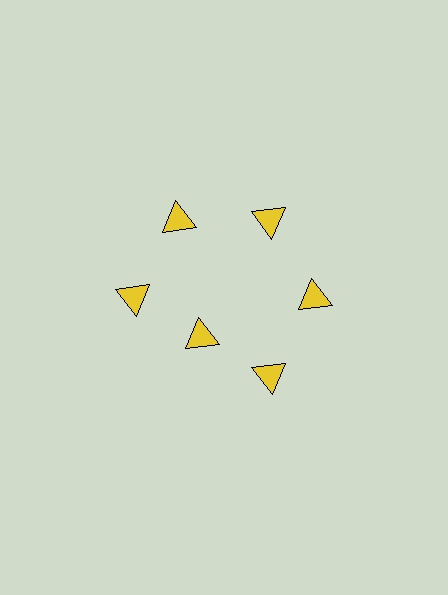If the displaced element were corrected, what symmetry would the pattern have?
It would have 6-fold rotational symmetry — the pattern would map onto itself every 60 degrees.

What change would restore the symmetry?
The symmetry would be restored by moving it outward, back onto the ring so that all 6 triangles sit at equal angles and equal distance from the center.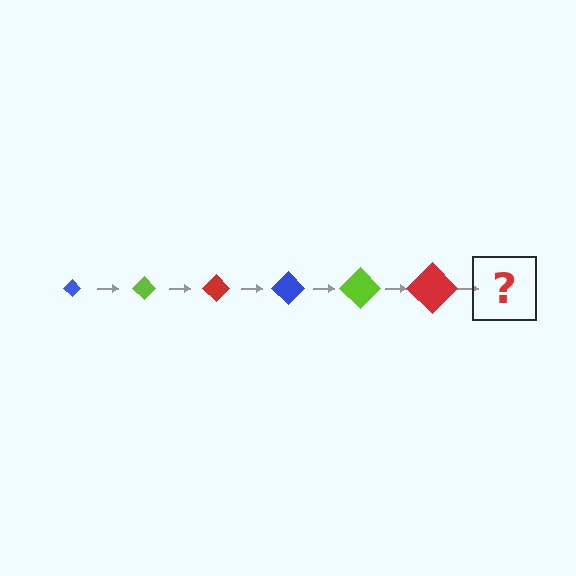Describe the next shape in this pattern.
It should be a blue diamond, larger than the previous one.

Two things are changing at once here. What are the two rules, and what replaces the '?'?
The two rules are that the diamond grows larger each step and the color cycles through blue, lime, and red. The '?' should be a blue diamond, larger than the previous one.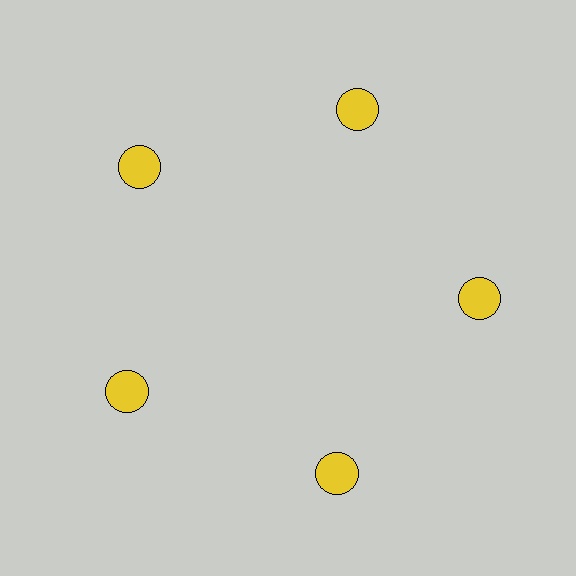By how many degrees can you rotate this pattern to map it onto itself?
The pattern maps onto itself every 72 degrees of rotation.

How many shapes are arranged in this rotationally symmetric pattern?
There are 5 shapes, arranged in 5 groups of 1.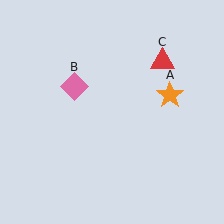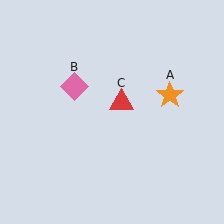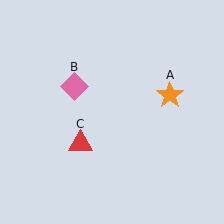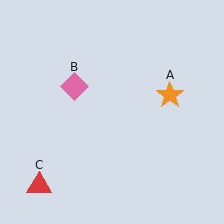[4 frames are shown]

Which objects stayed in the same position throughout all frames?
Orange star (object A) and pink diamond (object B) remained stationary.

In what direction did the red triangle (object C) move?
The red triangle (object C) moved down and to the left.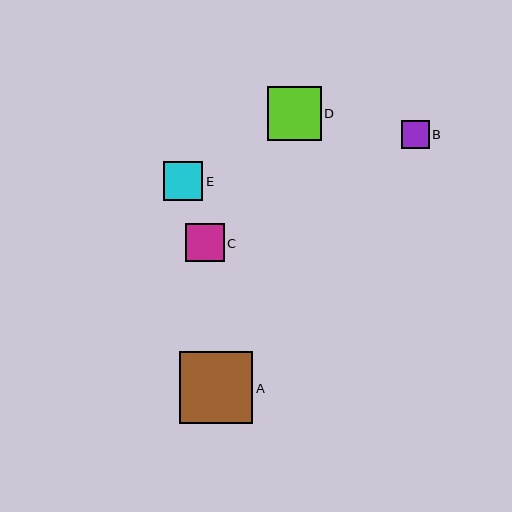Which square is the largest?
Square A is the largest with a size of approximately 73 pixels.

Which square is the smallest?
Square B is the smallest with a size of approximately 27 pixels.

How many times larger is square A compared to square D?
Square A is approximately 1.4 times the size of square D.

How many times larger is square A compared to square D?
Square A is approximately 1.4 times the size of square D.